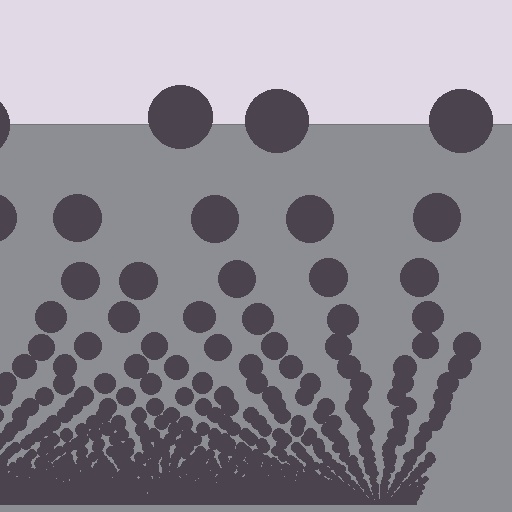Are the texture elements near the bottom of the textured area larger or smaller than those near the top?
Smaller. The gradient is inverted — elements near the bottom are smaller and denser.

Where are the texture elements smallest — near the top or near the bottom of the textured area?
Near the bottom.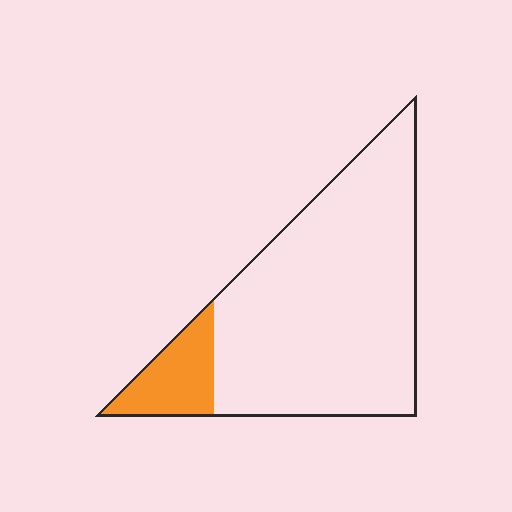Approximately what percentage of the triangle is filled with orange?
Approximately 15%.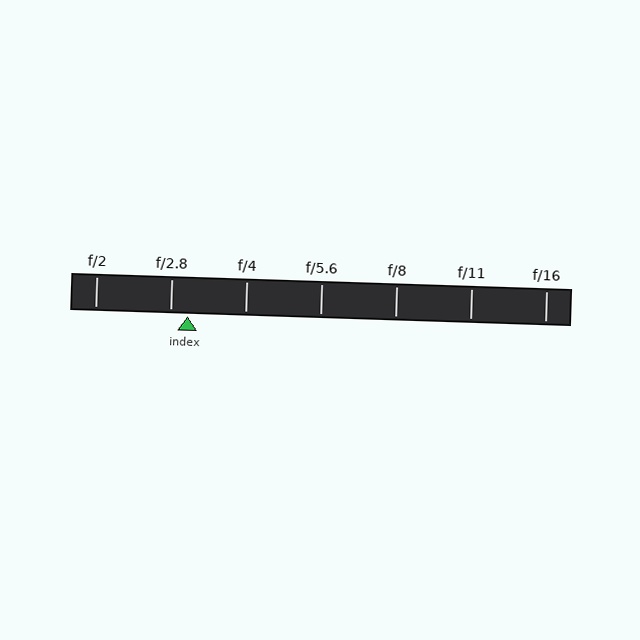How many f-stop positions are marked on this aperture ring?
There are 7 f-stop positions marked.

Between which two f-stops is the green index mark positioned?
The index mark is between f/2.8 and f/4.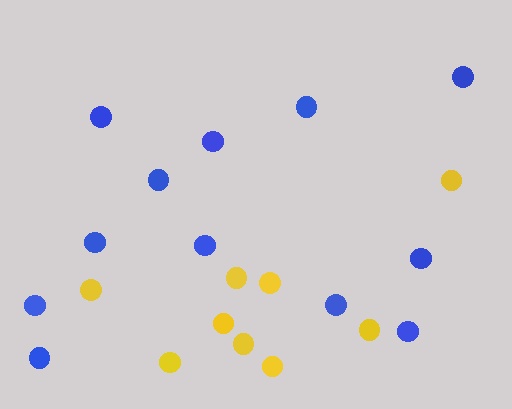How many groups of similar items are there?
There are 2 groups: one group of yellow circles (9) and one group of blue circles (12).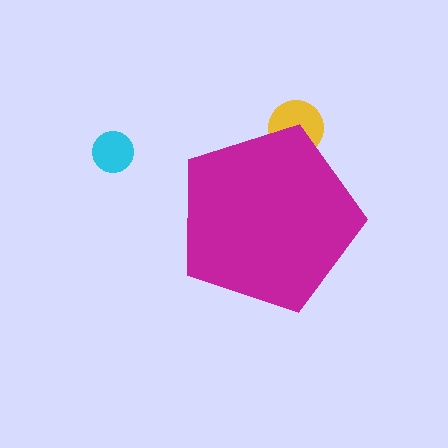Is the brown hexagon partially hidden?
Yes, the brown hexagon is partially hidden behind the magenta pentagon.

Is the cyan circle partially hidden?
No, the cyan circle is fully visible.